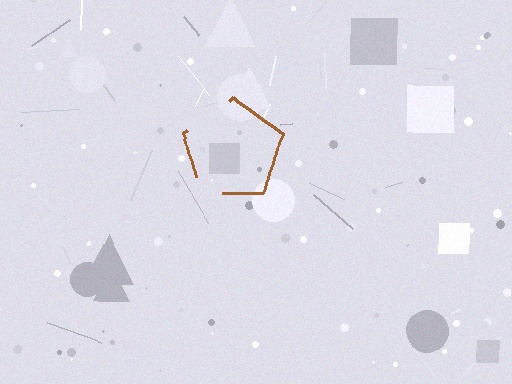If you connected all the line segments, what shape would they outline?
They would outline a pentagon.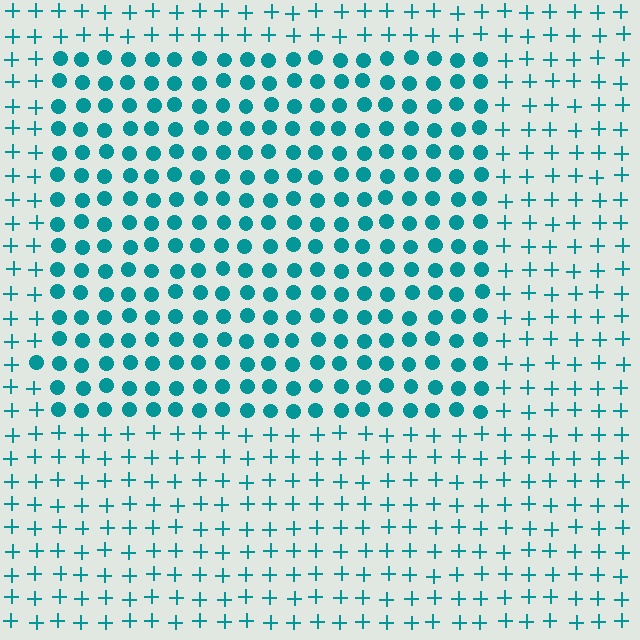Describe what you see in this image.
The image is filled with small teal elements arranged in a uniform grid. A rectangle-shaped region contains circles, while the surrounding area contains plus signs. The boundary is defined purely by the change in element shape.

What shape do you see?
I see a rectangle.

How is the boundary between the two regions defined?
The boundary is defined by a change in element shape: circles inside vs. plus signs outside. All elements share the same color and spacing.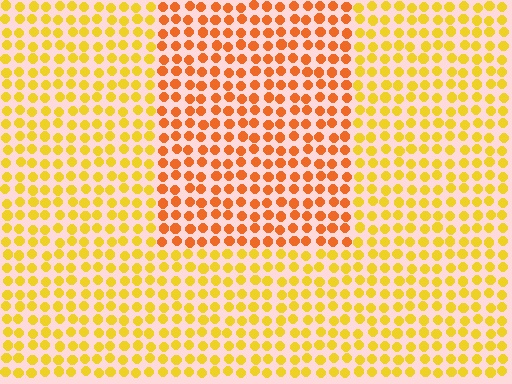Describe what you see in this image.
The image is filled with small yellow elements in a uniform arrangement. A rectangle-shaped region is visible where the elements are tinted to a slightly different hue, forming a subtle color boundary.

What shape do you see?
I see a rectangle.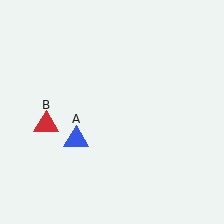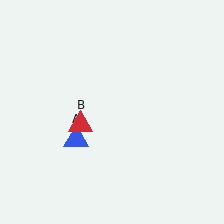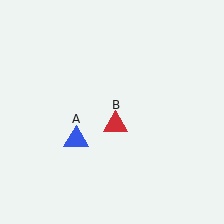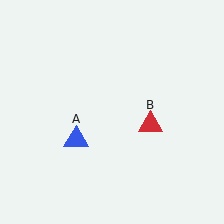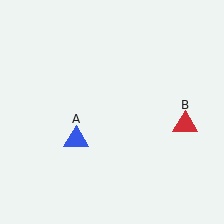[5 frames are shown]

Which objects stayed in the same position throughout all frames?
Blue triangle (object A) remained stationary.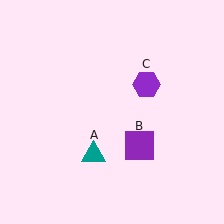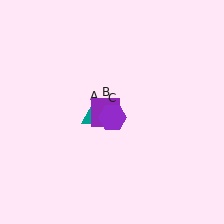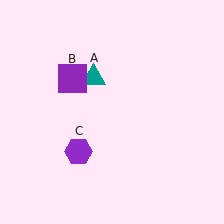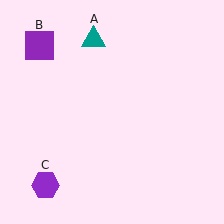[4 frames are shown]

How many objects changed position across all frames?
3 objects changed position: teal triangle (object A), purple square (object B), purple hexagon (object C).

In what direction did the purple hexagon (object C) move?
The purple hexagon (object C) moved down and to the left.